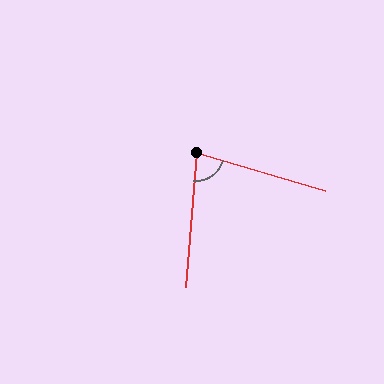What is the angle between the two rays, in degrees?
Approximately 78 degrees.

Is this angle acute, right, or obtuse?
It is acute.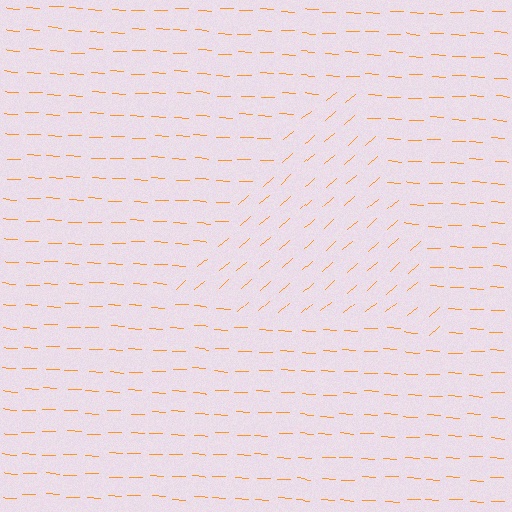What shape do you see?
I see a triangle.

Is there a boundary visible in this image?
Yes, there is a texture boundary formed by a change in line orientation.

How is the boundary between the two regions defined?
The boundary is defined purely by a change in line orientation (approximately 45 degrees difference). All lines are the same color and thickness.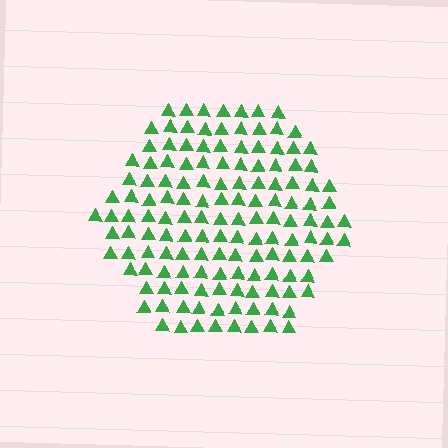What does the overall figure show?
The overall figure shows a hexagon.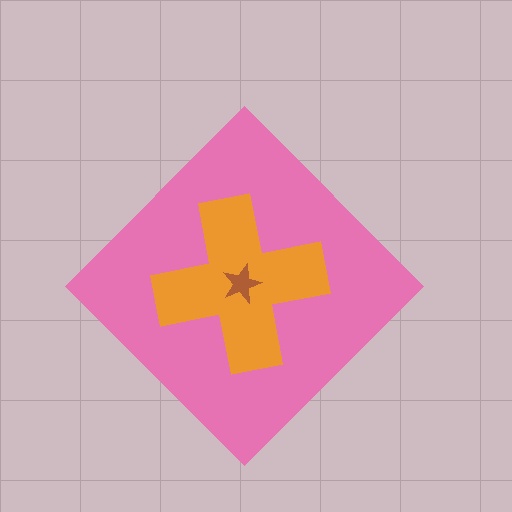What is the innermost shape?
The brown star.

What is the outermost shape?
The pink diamond.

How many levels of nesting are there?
3.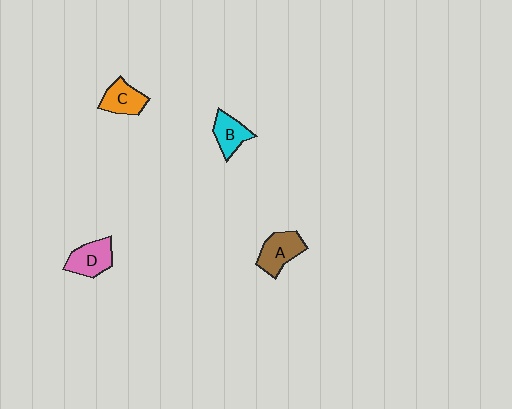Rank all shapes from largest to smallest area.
From largest to smallest: A (brown), D (pink), C (orange), B (cyan).